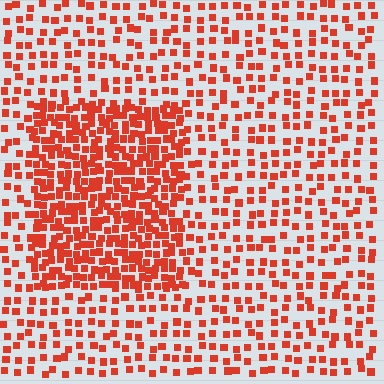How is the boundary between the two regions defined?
The boundary is defined by a change in element density (approximately 2.3x ratio). All elements are the same color, size, and shape.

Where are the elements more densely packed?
The elements are more densely packed inside the rectangle boundary.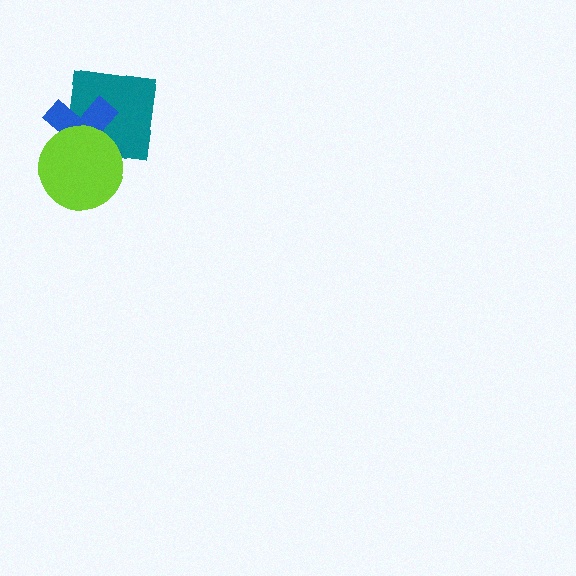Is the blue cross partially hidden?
Yes, it is partially covered by another shape.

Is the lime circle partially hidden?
No, no other shape covers it.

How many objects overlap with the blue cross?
2 objects overlap with the blue cross.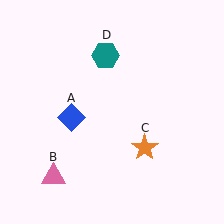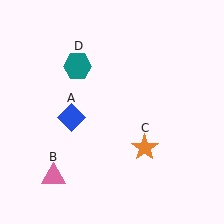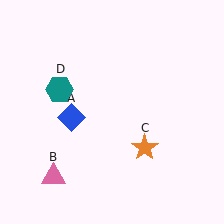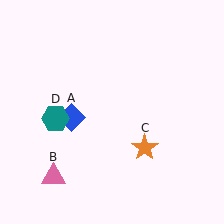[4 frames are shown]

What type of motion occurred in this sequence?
The teal hexagon (object D) rotated counterclockwise around the center of the scene.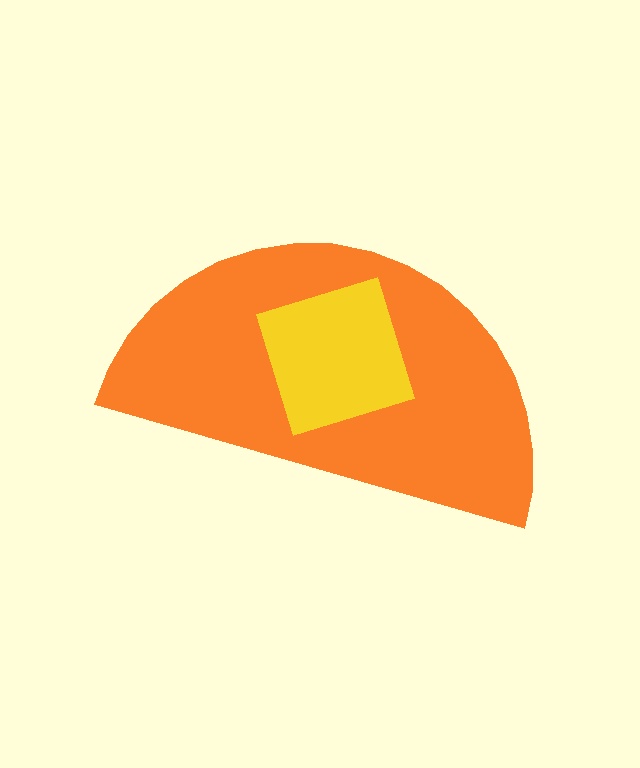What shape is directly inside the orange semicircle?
The yellow diamond.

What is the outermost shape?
The orange semicircle.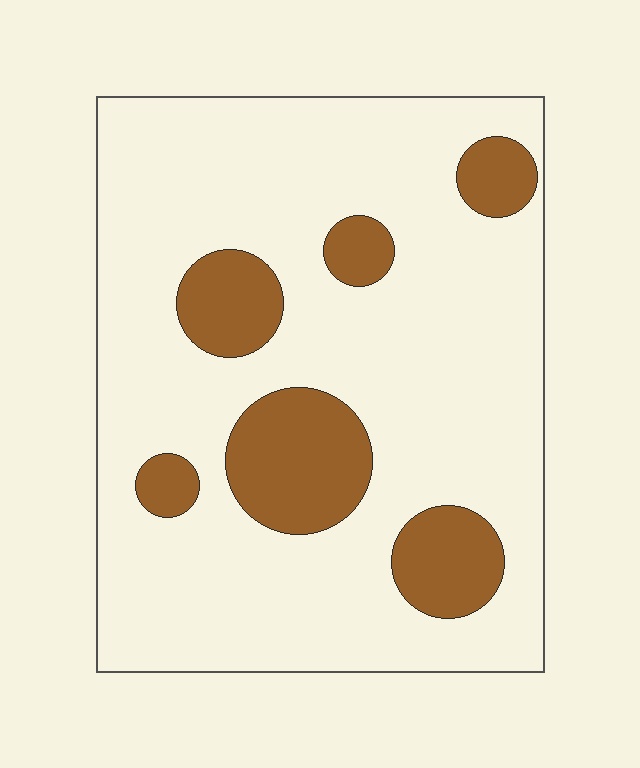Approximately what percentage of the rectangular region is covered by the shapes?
Approximately 20%.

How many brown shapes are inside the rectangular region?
6.